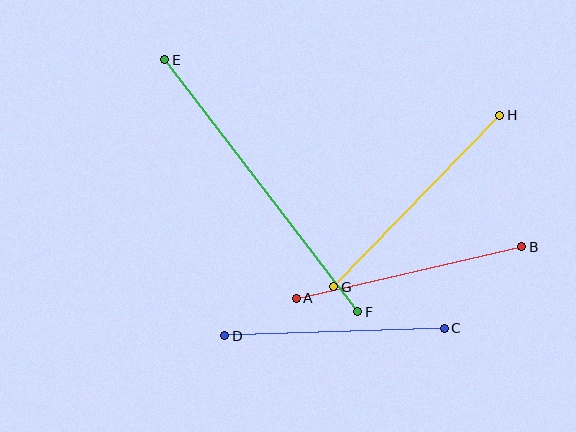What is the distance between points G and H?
The distance is approximately 239 pixels.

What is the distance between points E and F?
The distance is approximately 317 pixels.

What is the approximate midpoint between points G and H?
The midpoint is at approximately (417, 201) pixels.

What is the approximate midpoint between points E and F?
The midpoint is at approximately (261, 186) pixels.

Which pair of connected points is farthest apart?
Points E and F are farthest apart.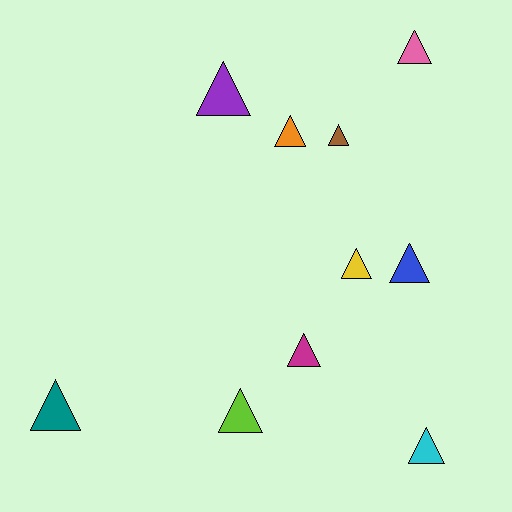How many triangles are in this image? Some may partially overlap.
There are 10 triangles.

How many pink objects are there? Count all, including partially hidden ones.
There is 1 pink object.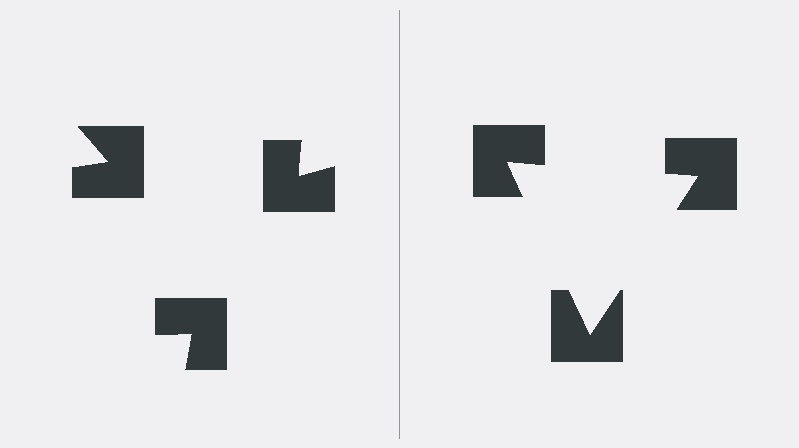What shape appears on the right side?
An illusory triangle.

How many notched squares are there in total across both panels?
6 — 3 on each side.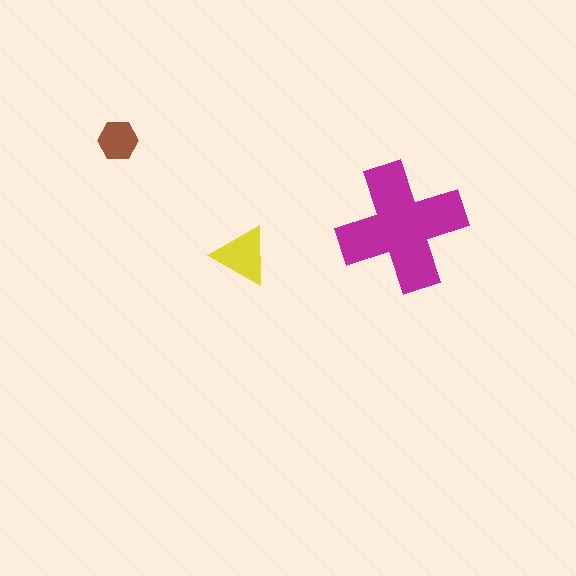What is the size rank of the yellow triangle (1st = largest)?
2nd.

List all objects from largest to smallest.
The magenta cross, the yellow triangle, the brown hexagon.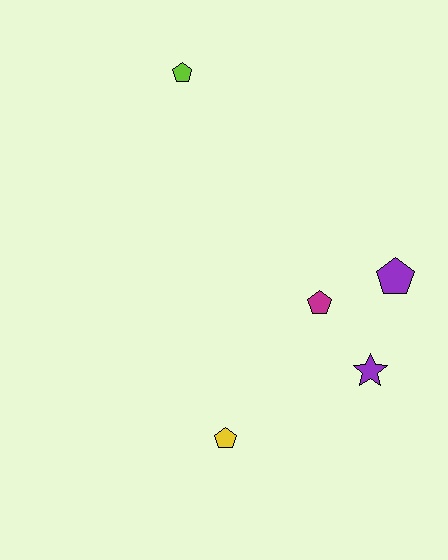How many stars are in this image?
There is 1 star.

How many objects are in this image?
There are 5 objects.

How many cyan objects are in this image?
There are no cyan objects.